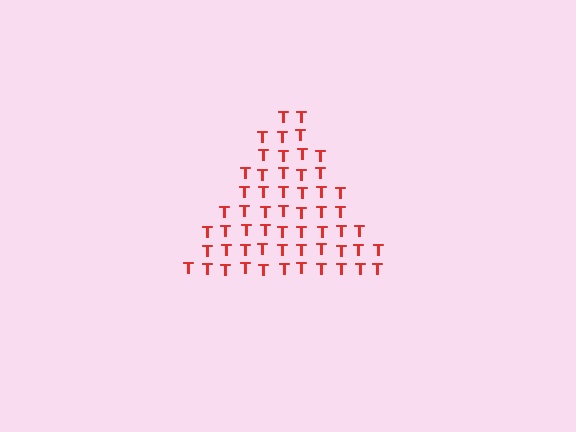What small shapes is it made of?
It is made of small letter T's.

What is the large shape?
The large shape is a triangle.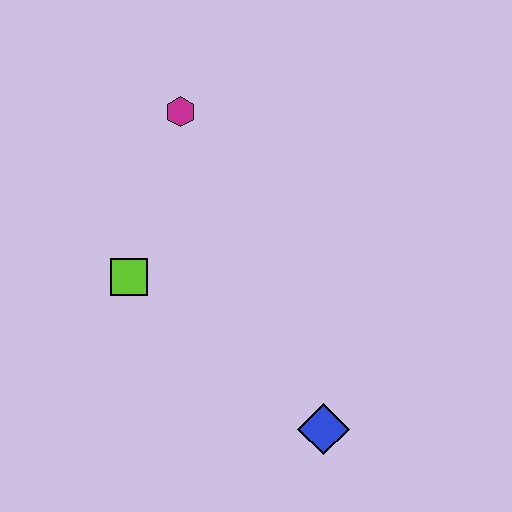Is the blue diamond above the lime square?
No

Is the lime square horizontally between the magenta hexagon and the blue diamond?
No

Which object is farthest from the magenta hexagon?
The blue diamond is farthest from the magenta hexagon.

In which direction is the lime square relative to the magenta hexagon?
The lime square is below the magenta hexagon.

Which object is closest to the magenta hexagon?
The lime square is closest to the magenta hexagon.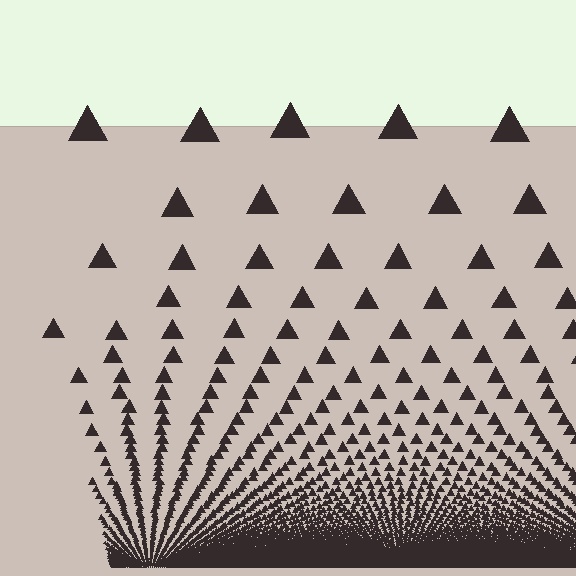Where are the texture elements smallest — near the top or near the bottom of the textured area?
Near the bottom.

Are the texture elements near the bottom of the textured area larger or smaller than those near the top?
Smaller. The gradient is inverted — elements near the bottom are smaller and denser.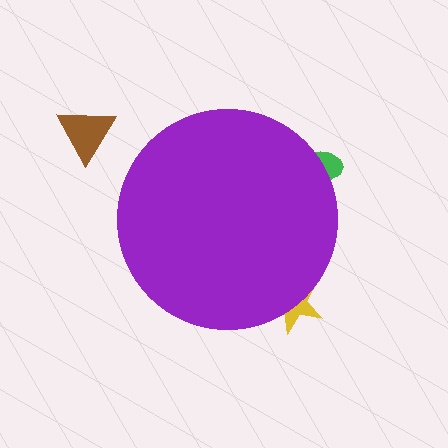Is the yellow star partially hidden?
Yes, the yellow star is partially hidden behind the purple circle.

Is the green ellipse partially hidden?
Yes, the green ellipse is partially hidden behind the purple circle.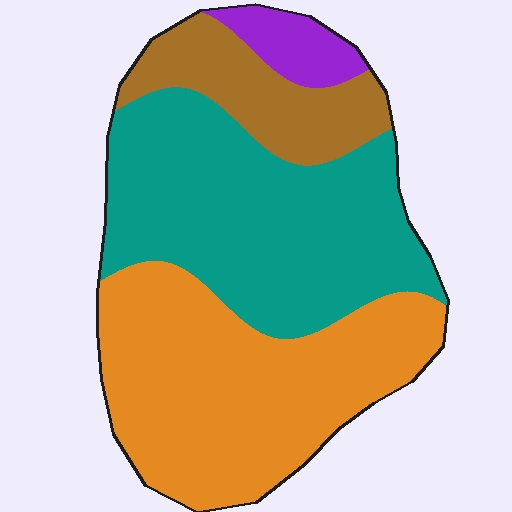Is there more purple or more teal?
Teal.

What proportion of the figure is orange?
Orange covers around 40% of the figure.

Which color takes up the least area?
Purple, at roughly 5%.